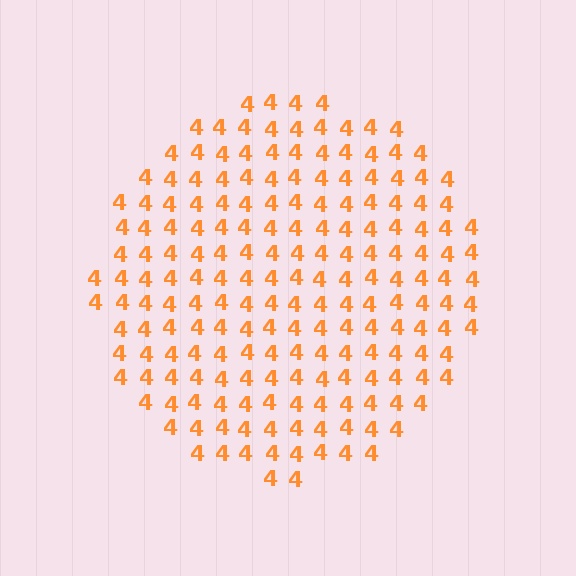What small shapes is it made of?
It is made of small digit 4's.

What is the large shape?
The large shape is a circle.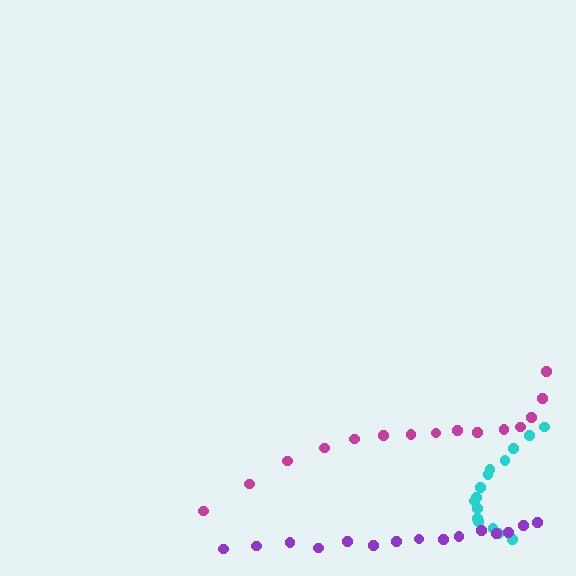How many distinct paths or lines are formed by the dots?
There are 3 distinct paths.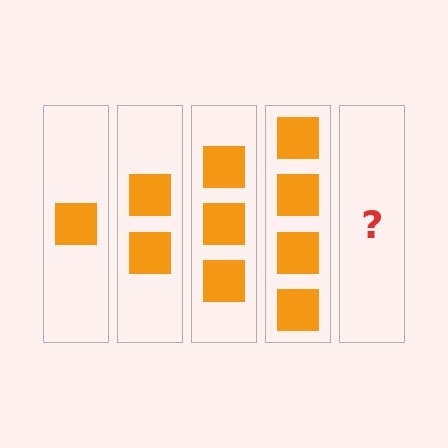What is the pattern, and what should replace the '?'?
The pattern is that each step adds one more square. The '?' should be 5 squares.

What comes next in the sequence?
The next element should be 5 squares.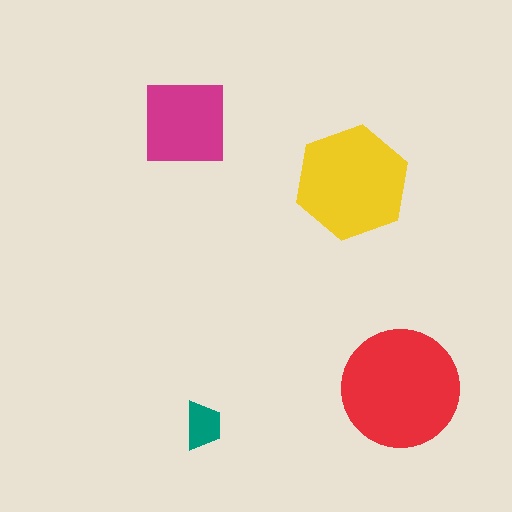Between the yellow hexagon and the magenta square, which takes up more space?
The yellow hexagon.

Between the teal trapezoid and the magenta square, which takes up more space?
The magenta square.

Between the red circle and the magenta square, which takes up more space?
The red circle.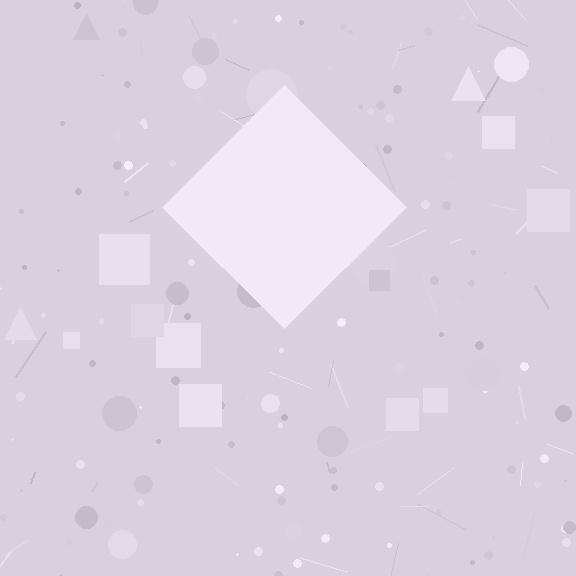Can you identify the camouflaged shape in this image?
The camouflaged shape is a diamond.